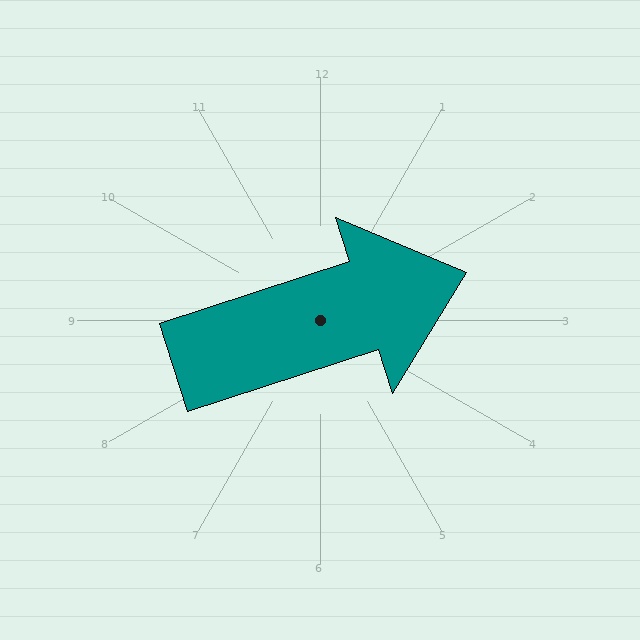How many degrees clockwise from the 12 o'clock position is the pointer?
Approximately 72 degrees.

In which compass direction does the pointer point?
East.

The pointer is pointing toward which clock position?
Roughly 2 o'clock.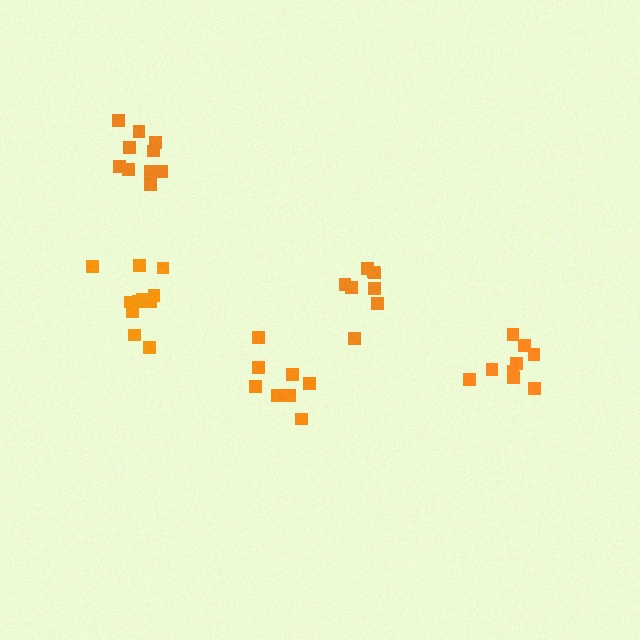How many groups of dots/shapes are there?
There are 5 groups.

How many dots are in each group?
Group 1: 10 dots, Group 2: 8 dots, Group 3: 9 dots, Group 4: 8 dots, Group 5: 11 dots (46 total).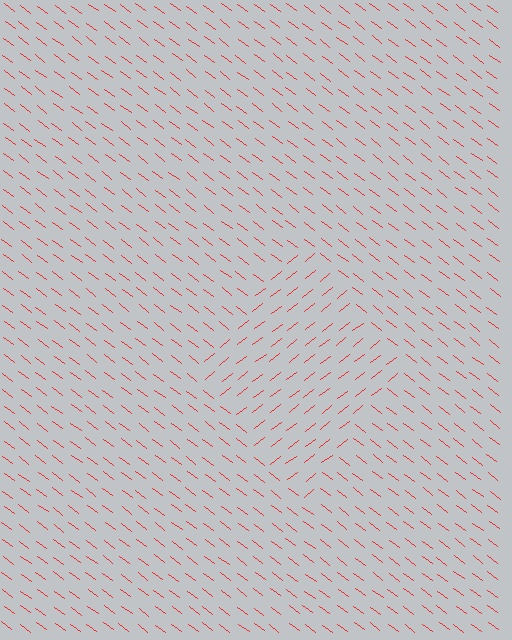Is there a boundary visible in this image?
Yes, there is a texture boundary formed by a change in line orientation.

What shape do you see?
I see a diamond.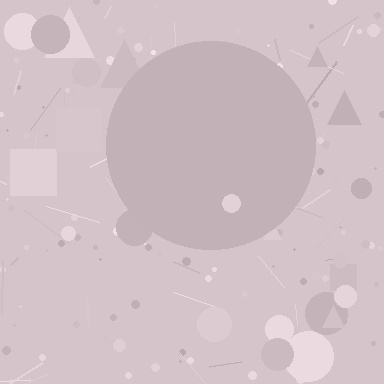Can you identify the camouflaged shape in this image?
The camouflaged shape is a circle.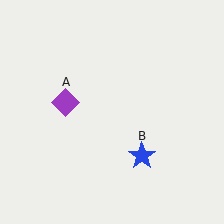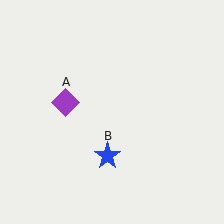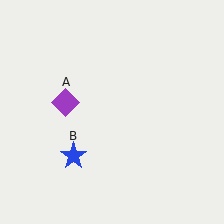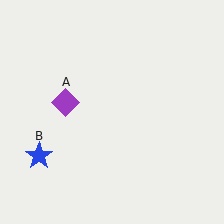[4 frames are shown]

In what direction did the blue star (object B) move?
The blue star (object B) moved left.